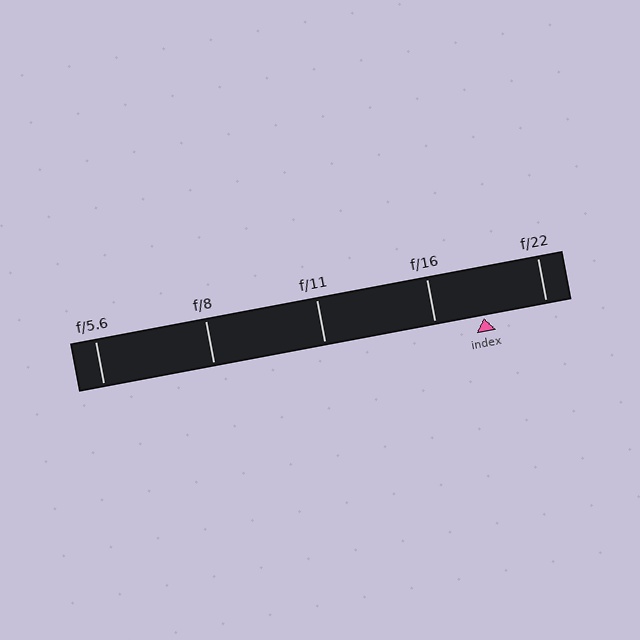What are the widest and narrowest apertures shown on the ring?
The widest aperture shown is f/5.6 and the narrowest is f/22.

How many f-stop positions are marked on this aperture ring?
There are 5 f-stop positions marked.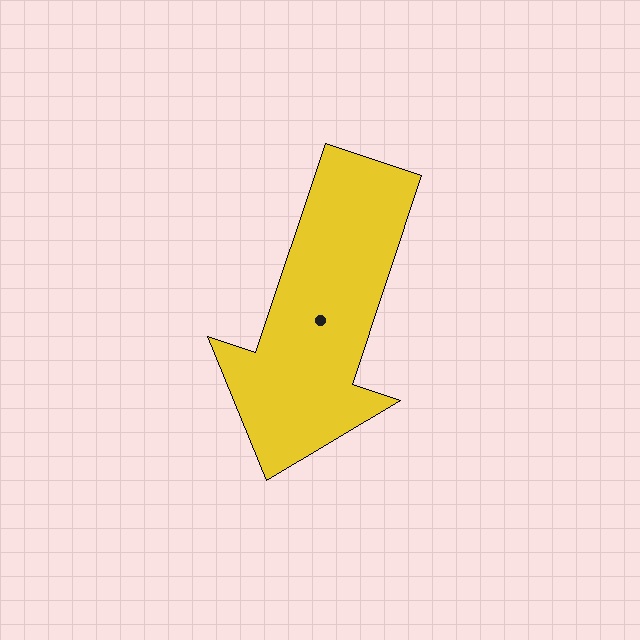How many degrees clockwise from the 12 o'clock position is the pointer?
Approximately 198 degrees.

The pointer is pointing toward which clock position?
Roughly 7 o'clock.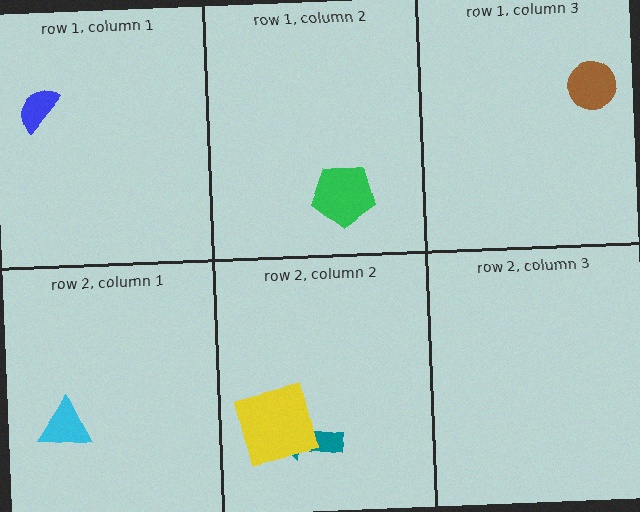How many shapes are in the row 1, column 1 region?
1.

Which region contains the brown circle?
The row 1, column 3 region.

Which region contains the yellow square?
The row 2, column 2 region.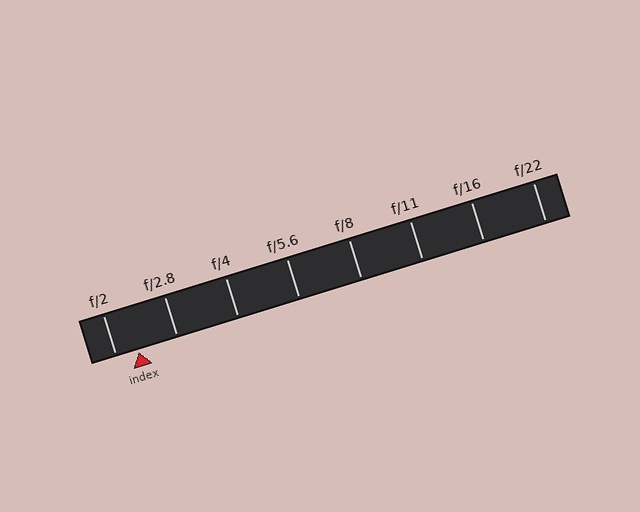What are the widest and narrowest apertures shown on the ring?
The widest aperture shown is f/2 and the narrowest is f/22.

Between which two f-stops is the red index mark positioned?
The index mark is between f/2 and f/2.8.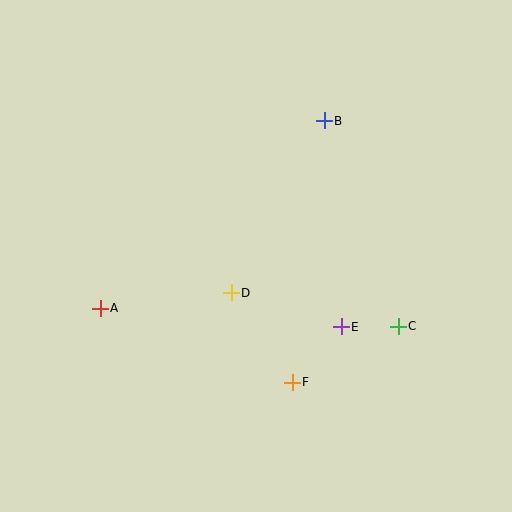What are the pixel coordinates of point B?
Point B is at (324, 121).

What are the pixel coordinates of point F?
Point F is at (292, 382).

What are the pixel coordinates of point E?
Point E is at (341, 327).